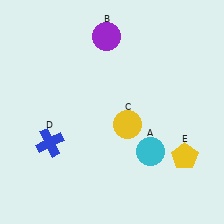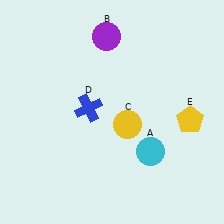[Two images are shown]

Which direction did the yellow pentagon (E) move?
The yellow pentagon (E) moved up.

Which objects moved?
The objects that moved are: the blue cross (D), the yellow pentagon (E).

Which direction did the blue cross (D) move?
The blue cross (D) moved right.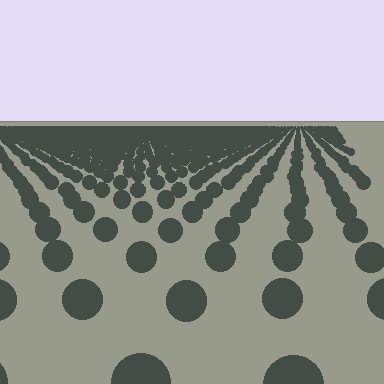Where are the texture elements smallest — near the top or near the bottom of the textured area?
Near the top.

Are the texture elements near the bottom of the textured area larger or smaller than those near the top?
Larger. Near the bottom, elements are closer to the viewer and appear at a bigger on-screen size.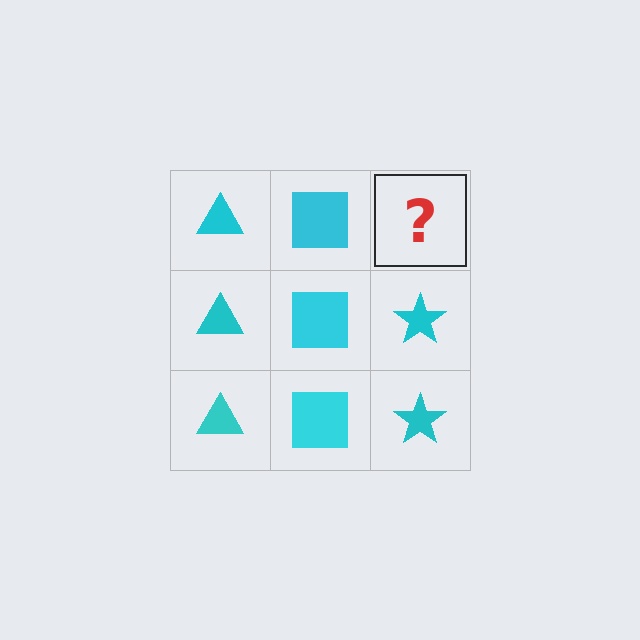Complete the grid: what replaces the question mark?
The question mark should be replaced with a cyan star.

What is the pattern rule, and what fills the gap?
The rule is that each column has a consistent shape. The gap should be filled with a cyan star.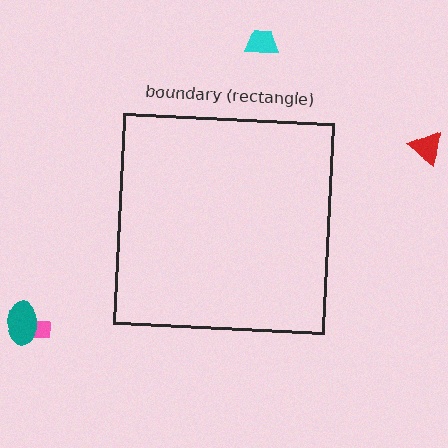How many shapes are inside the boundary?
0 inside, 4 outside.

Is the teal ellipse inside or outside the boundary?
Outside.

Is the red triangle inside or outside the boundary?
Outside.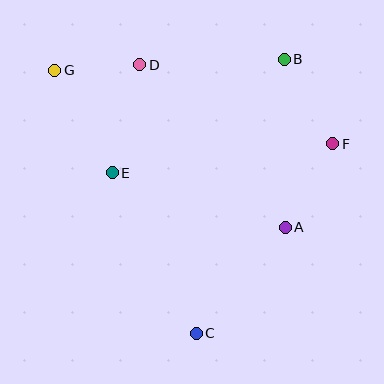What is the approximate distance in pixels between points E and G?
The distance between E and G is approximately 118 pixels.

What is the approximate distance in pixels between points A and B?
The distance between A and B is approximately 168 pixels.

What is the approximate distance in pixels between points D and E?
The distance between D and E is approximately 112 pixels.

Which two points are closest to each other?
Points D and G are closest to each other.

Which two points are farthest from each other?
Points C and G are farthest from each other.